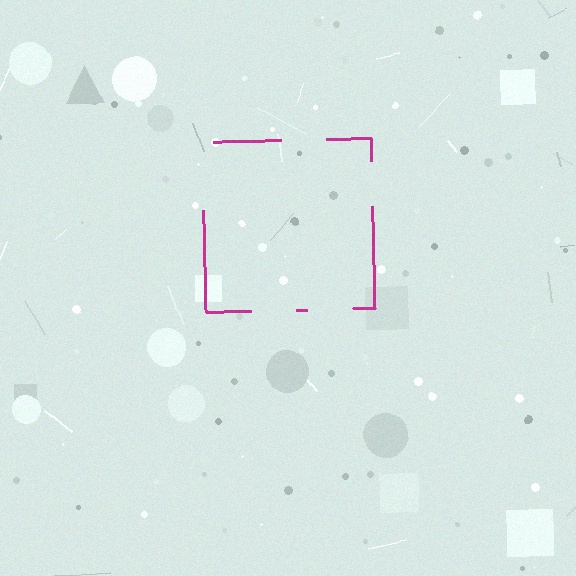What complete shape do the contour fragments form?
The contour fragments form a square.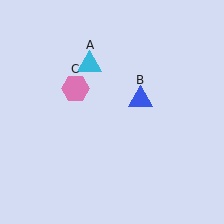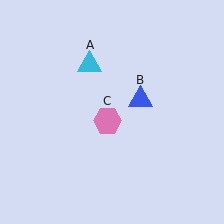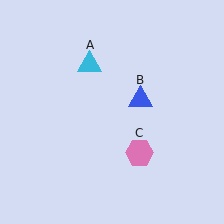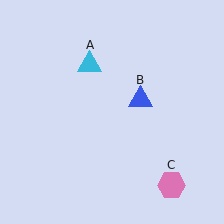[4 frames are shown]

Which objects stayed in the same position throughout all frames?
Cyan triangle (object A) and blue triangle (object B) remained stationary.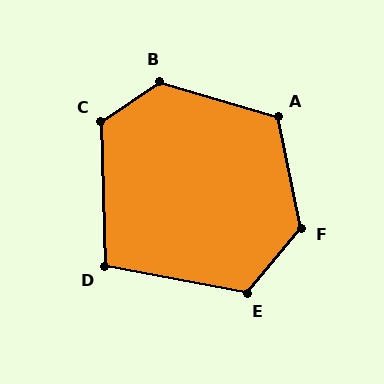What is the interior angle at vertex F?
Approximately 129 degrees (obtuse).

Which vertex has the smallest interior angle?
D, at approximately 102 degrees.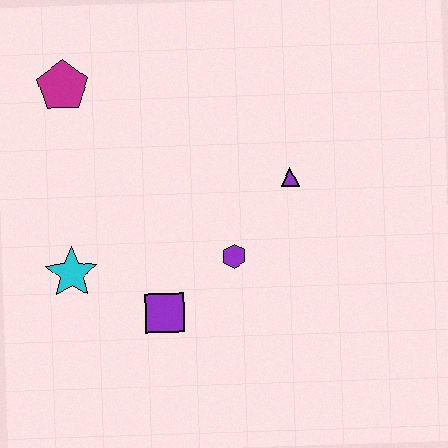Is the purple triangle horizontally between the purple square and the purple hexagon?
No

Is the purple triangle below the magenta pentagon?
Yes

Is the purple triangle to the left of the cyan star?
No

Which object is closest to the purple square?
The purple hexagon is closest to the purple square.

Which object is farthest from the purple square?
The magenta pentagon is farthest from the purple square.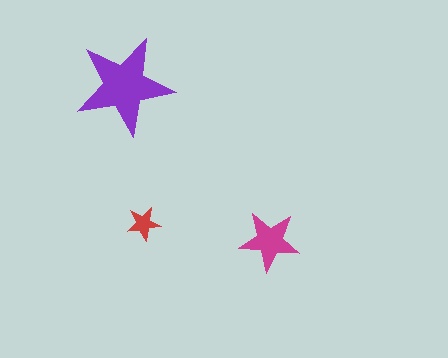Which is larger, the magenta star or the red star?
The magenta one.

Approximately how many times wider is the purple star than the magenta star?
About 1.5 times wider.